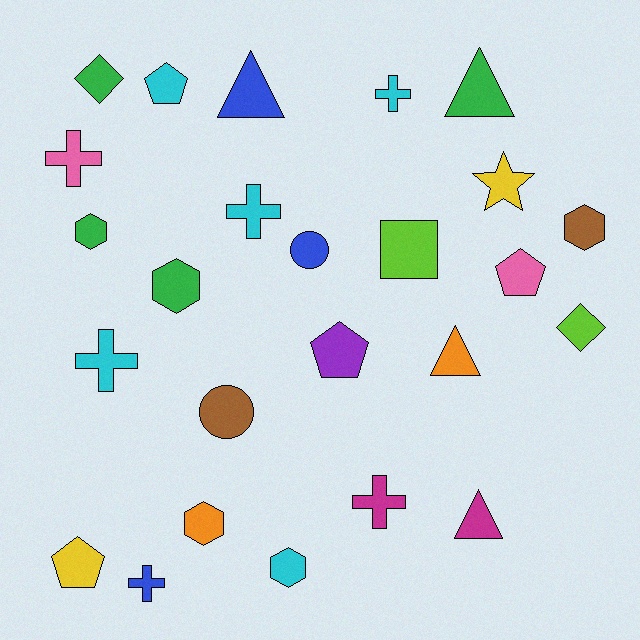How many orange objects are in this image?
There are 2 orange objects.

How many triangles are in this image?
There are 4 triangles.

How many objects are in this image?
There are 25 objects.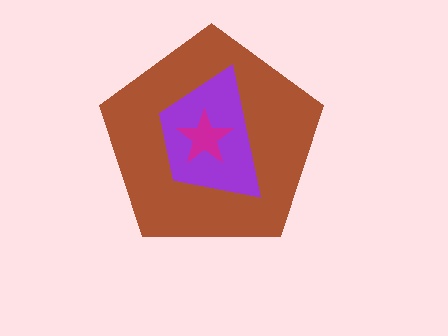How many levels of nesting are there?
3.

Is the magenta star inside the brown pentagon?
Yes.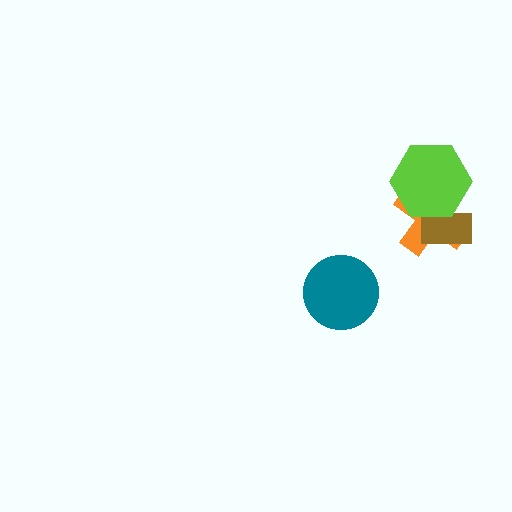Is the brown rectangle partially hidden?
Yes, it is partially covered by another shape.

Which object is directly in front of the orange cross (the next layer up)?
The brown rectangle is directly in front of the orange cross.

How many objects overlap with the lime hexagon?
2 objects overlap with the lime hexagon.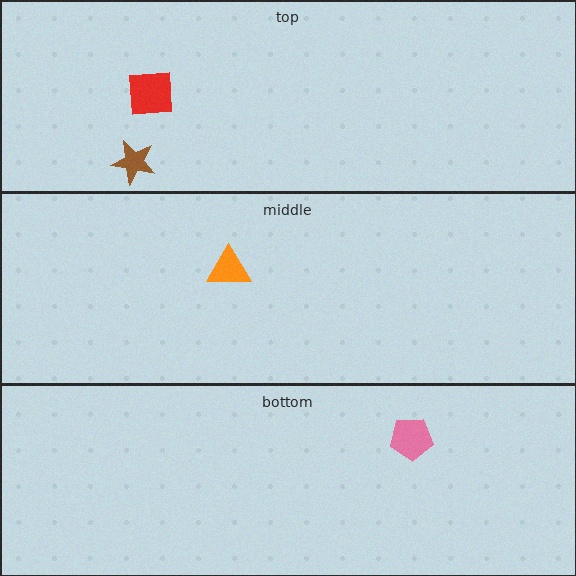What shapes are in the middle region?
The orange triangle.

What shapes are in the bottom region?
The pink pentagon.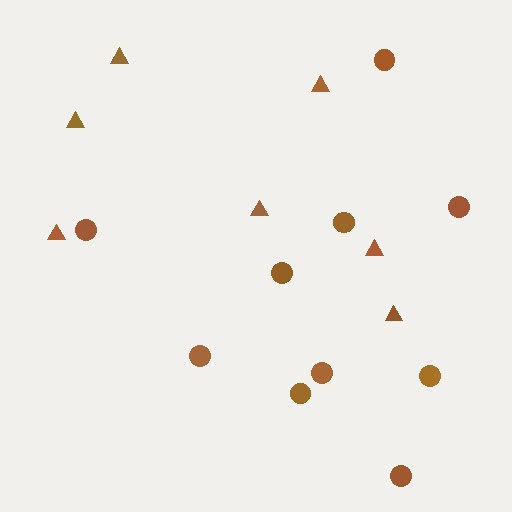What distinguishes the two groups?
There are 2 groups: one group of triangles (7) and one group of circles (10).